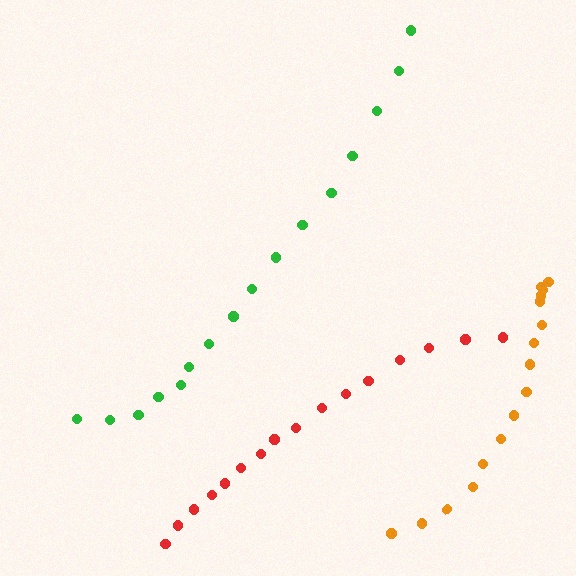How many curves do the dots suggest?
There are 3 distinct paths.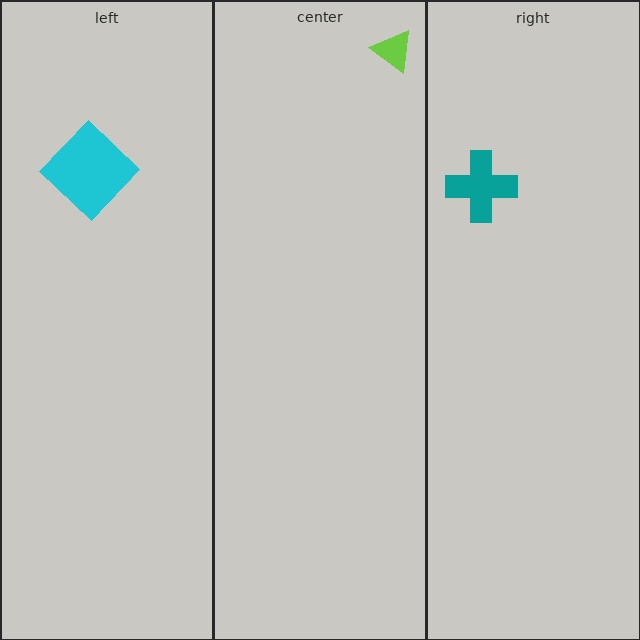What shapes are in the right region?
The teal cross.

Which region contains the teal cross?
The right region.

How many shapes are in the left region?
1.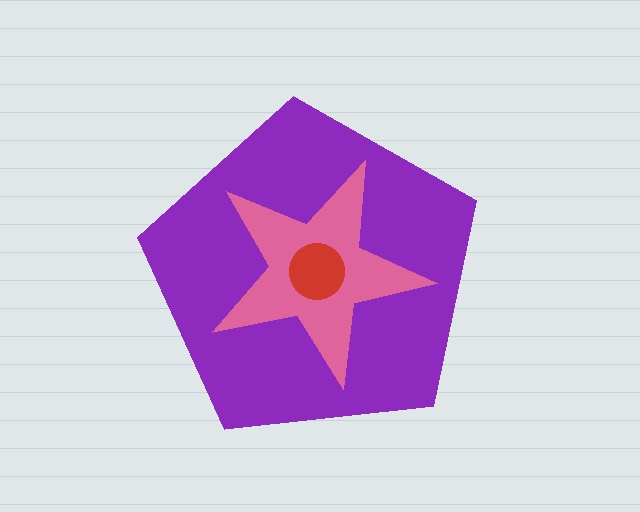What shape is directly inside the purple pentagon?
The pink star.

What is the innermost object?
The red circle.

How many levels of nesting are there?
3.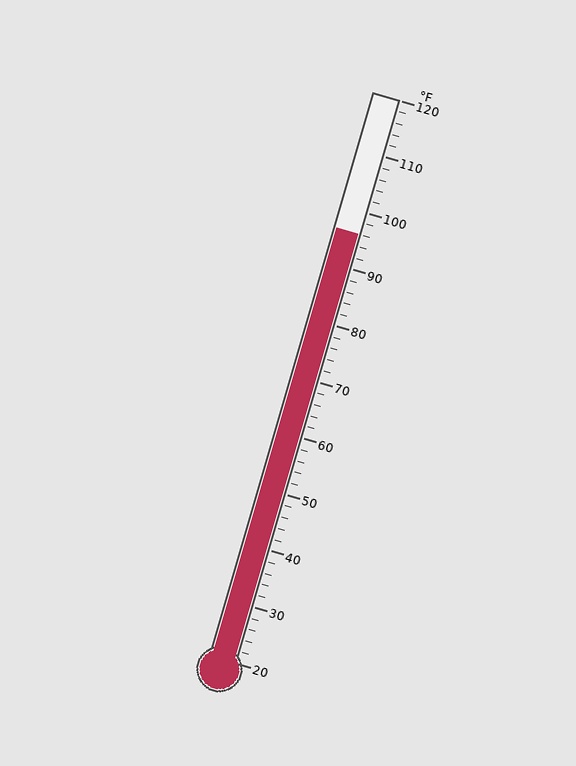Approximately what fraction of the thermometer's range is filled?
The thermometer is filled to approximately 75% of its range.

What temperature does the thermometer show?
The thermometer shows approximately 96°F.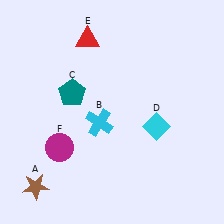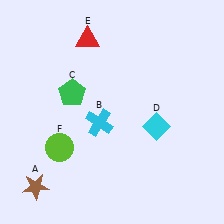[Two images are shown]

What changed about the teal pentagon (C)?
In Image 1, C is teal. In Image 2, it changed to green.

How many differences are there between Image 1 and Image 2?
There are 2 differences between the two images.